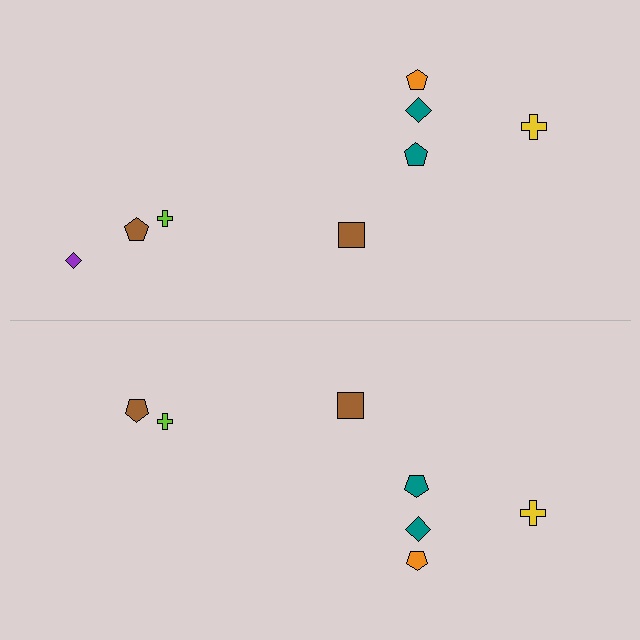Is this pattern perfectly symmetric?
No, the pattern is not perfectly symmetric. A purple diamond is missing from the bottom side.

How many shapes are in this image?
There are 15 shapes in this image.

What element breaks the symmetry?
A purple diamond is missing from the bottom side.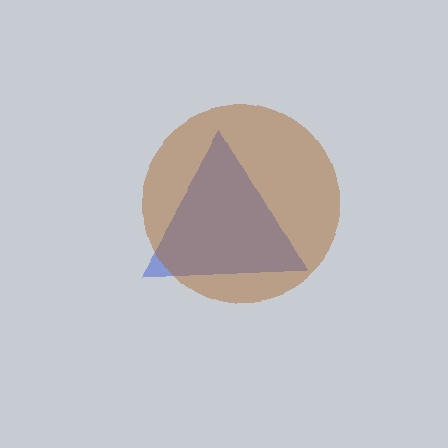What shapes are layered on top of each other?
The layered shapes are: a blue triangle, a brown circle.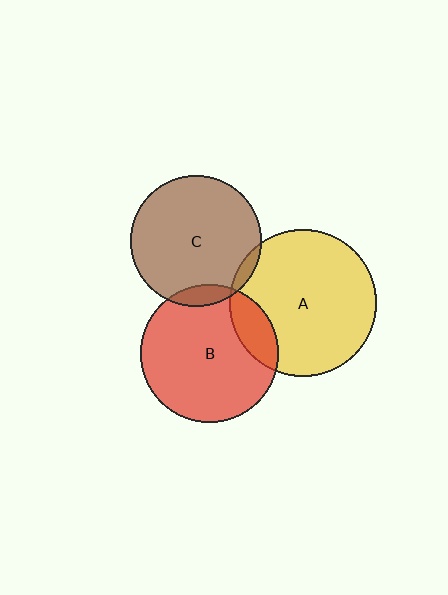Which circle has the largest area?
Circle A (yellow).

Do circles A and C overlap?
Yes.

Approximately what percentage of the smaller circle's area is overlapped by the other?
Approximately 5%.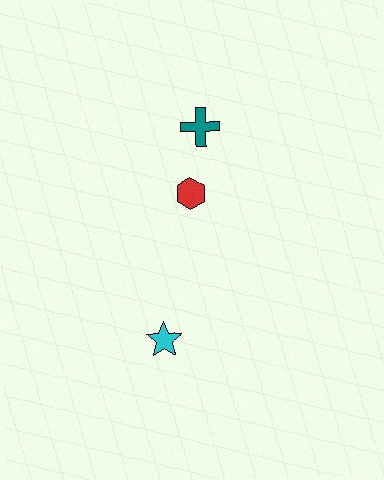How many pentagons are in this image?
There are no pentagons.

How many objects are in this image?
There are 3 objects.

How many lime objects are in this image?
There are no lime objects.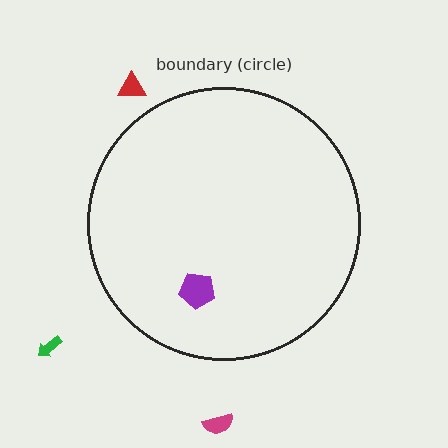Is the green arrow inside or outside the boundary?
Outside.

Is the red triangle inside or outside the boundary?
Outside.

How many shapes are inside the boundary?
1 inside, 3 outside.